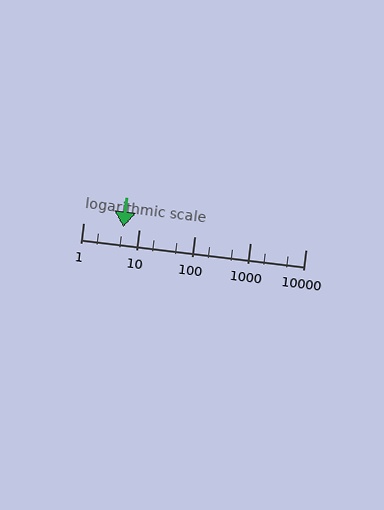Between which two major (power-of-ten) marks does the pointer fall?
The pointer is between 1 and 10.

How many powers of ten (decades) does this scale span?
The scale spans 4 decades, from 1 to 10000.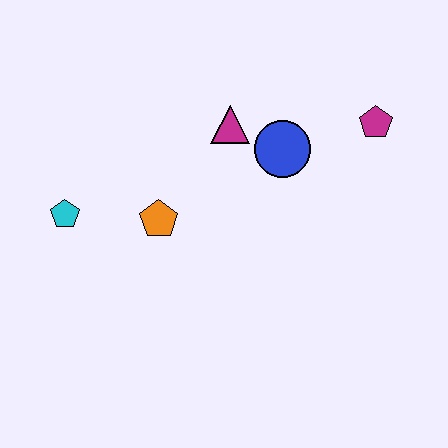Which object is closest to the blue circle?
The magenta triangle is closest to the blue circle.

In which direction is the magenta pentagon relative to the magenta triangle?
The magenta pentagon is to the right of the magenta triangle.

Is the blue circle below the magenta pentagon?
Yes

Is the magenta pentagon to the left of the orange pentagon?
No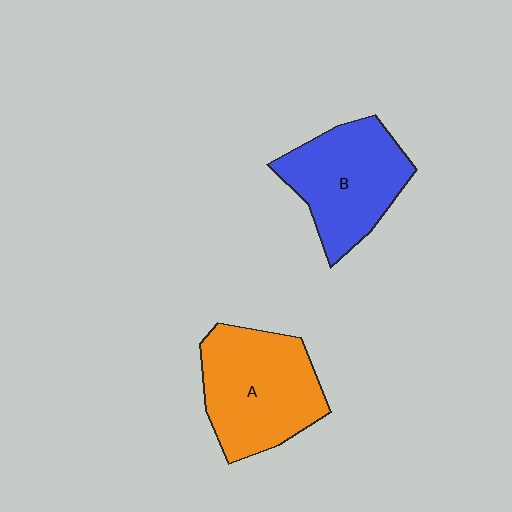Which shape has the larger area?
Shape A (orange).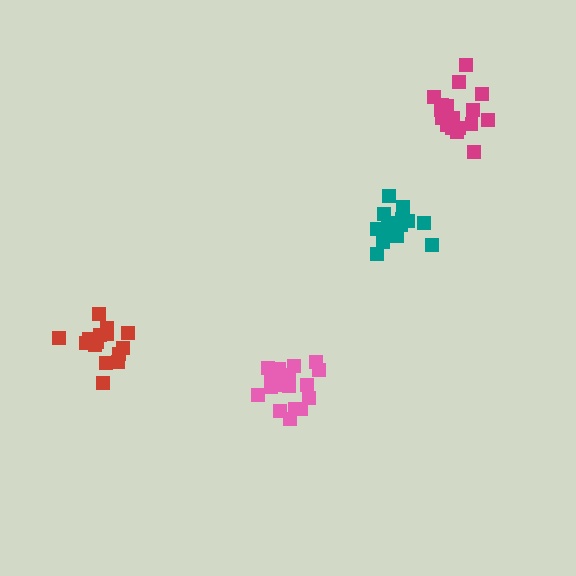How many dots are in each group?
Group 1: 21 dots, Group 2: 15 dots, Group 3: 19 dots, Group 4: 15 dots (70 total).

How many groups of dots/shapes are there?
There are 4 groups.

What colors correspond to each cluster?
The clusters are colored: pink, teal, magenta, red.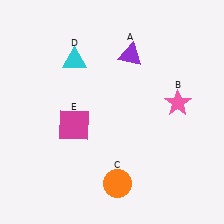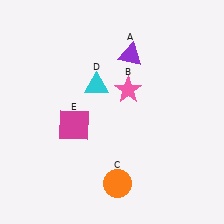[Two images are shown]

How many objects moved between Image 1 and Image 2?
2 objects moved between the two images.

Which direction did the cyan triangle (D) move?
The cyan triangle (D) moved down.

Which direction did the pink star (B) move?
The pink star (B) moved left.